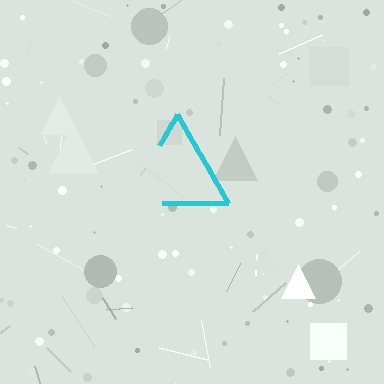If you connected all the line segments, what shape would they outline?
They would outline a triangle.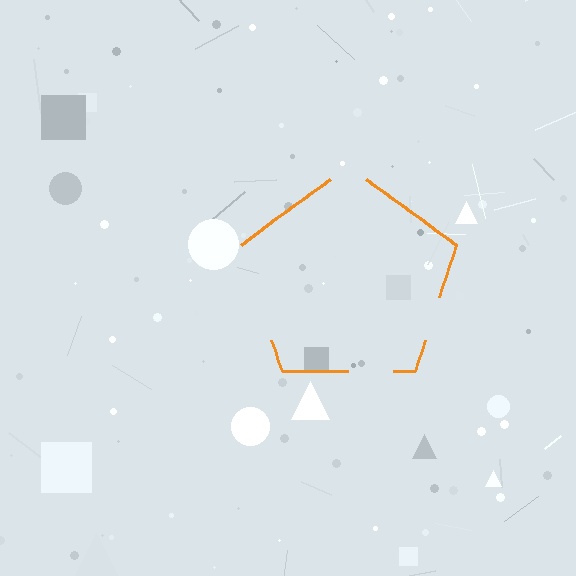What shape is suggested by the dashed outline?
The dashed outline suggests a pentagon.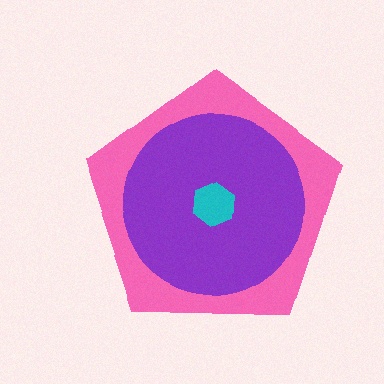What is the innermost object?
The cyan hexagon.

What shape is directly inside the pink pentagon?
The purple circle.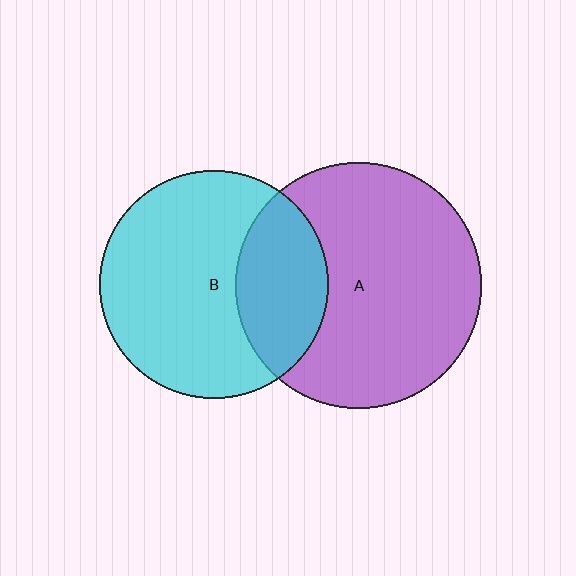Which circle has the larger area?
Circle A (purple).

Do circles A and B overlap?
Yes.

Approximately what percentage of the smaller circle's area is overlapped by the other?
Approximately 30%.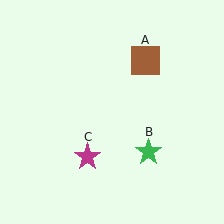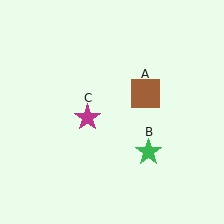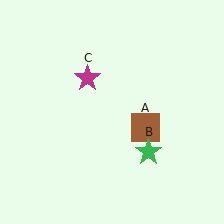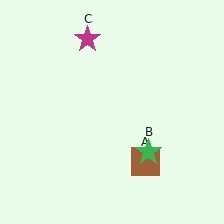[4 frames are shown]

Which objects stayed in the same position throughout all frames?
Green star (object B) remained stationary.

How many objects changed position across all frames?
2 objects changed position: brown square (object A), magenta star (object C).